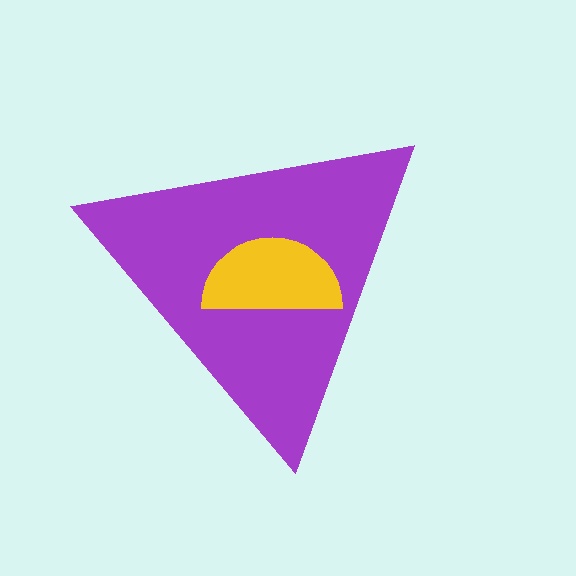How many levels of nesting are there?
2.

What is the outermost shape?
The purple triangle.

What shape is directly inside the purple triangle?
The yellow semicircle.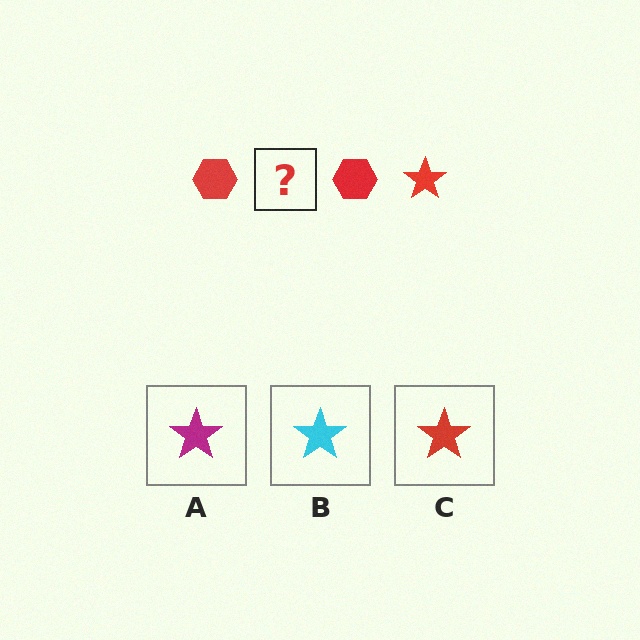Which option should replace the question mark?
Option C.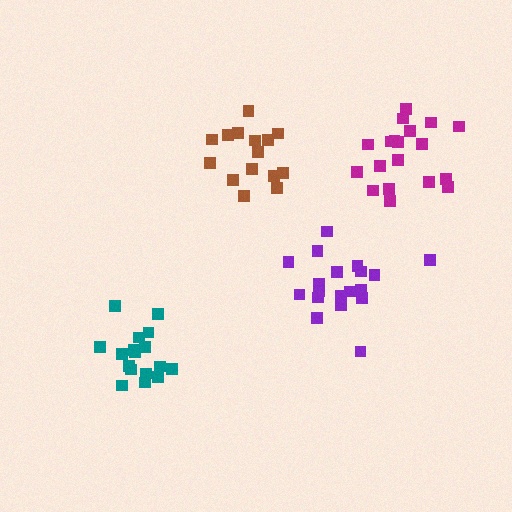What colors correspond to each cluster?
The clusters are colored: teal, purple, brown, magenta.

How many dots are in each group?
Group 1: 17 dots, Group 2: 20 dots, Group 3: 15 dots, Group 4: 19 dots (71 total).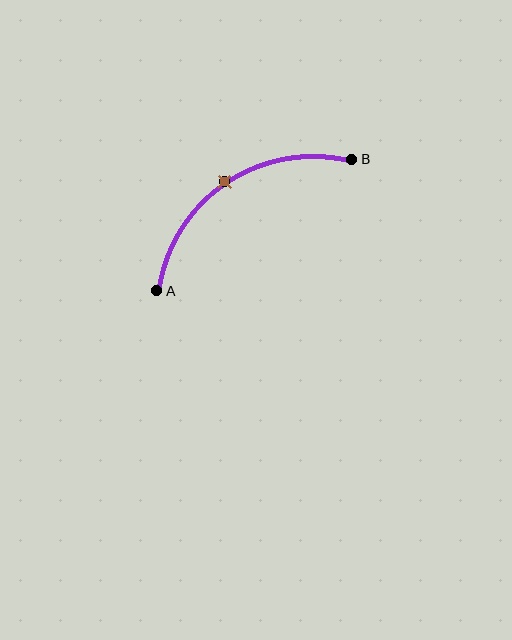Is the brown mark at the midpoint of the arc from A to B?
Yes. The brown mark lies on the arc at equal arc-length from both A and B — it is the arc midpoint.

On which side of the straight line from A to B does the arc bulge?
The arc bulges above and to the left of the straight line connecting A and B.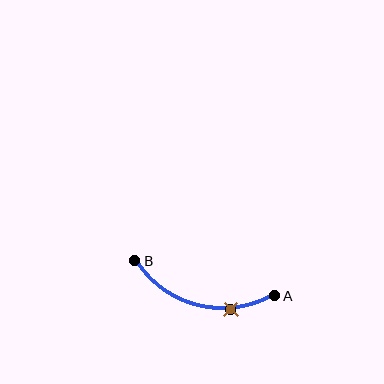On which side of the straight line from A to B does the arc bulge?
The arc bulges below the straight line connecting A and B.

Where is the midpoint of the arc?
The arc midpoint is the point on the curve farthest from the straight line joining A and B. It sits below that line.